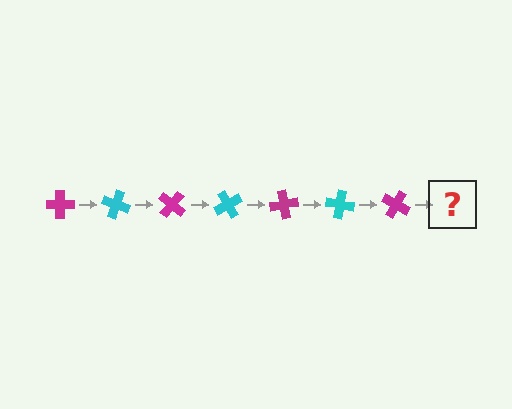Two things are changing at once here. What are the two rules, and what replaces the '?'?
The two rules are that it rotates 20 degrees each step and the color cycles through magenta and cyan. The '?' should be a cyan cross, rotated 140 degrees from the start.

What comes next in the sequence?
The next element should be a cyan cross, rotated 140 degrees from the start.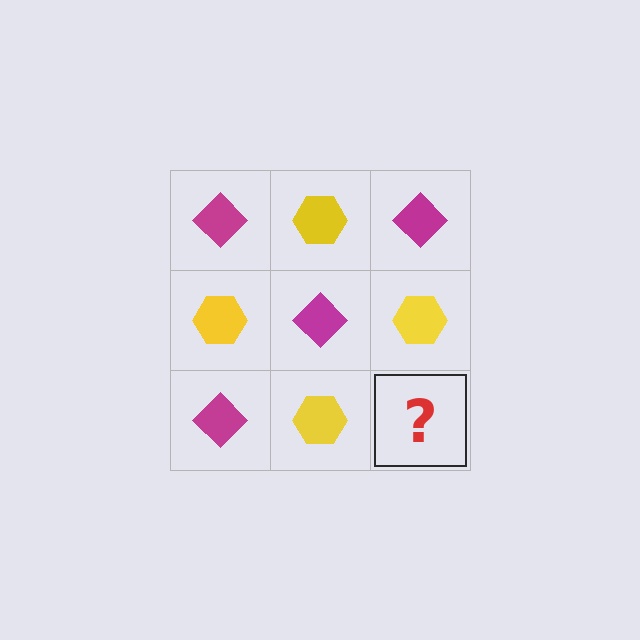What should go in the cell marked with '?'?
The missing cell should contain a magenta diamond.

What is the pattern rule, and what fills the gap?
The rule is that it alternates magenta diamond and yellow hexagon in a checkerboard pattern. The gap should be filled with a magenta diamond.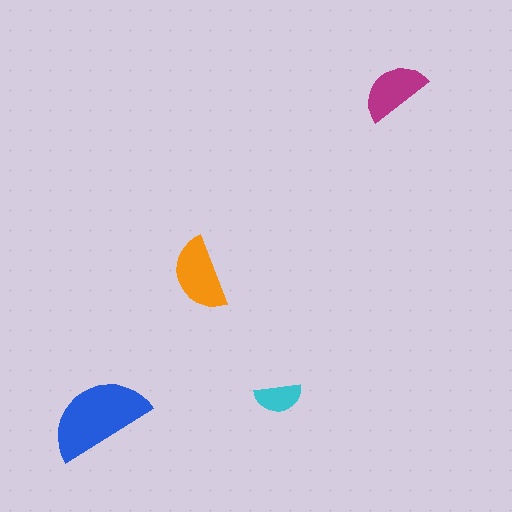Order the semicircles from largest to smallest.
the blue one, the orange one, the magenta one, the cyan one.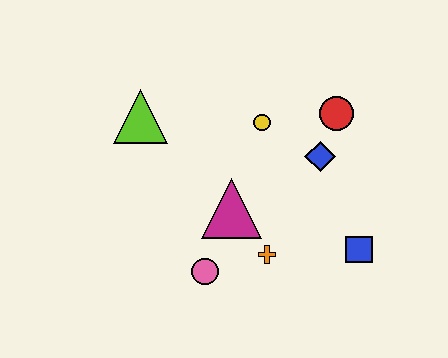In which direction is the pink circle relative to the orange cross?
The pink circle is to the left of the orange cross.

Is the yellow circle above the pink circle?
Yes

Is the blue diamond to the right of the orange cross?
Yes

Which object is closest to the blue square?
The orange cross is closest to the blue square.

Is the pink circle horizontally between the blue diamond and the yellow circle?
No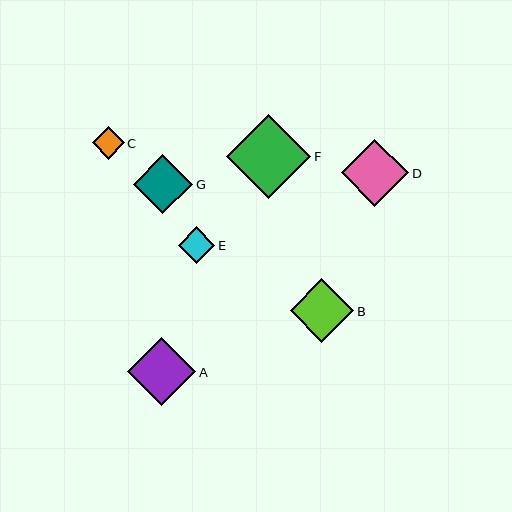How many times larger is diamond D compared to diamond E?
Diamond D is approximately 1.9 times the size of diamond E.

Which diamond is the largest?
Diamond F is the largest with a size of approximately 84 pixels.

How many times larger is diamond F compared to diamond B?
Diamond F is approximately 1.3 times the size of diamond B.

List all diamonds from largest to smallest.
From largest to smallest: F, A, D, B, G, E, C.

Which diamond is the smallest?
Diamond C is the smallest with a size of approximately 32 pixels.